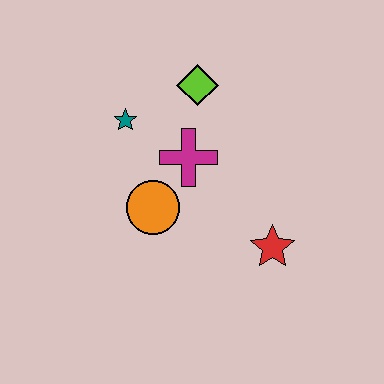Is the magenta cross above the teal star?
No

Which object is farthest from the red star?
The teal star is farthest from the red star.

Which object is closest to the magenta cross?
The orange circle is closest to the magenta cross.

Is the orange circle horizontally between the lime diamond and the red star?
No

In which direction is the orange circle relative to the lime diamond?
The orange circle is below the lime diamond.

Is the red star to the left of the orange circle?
No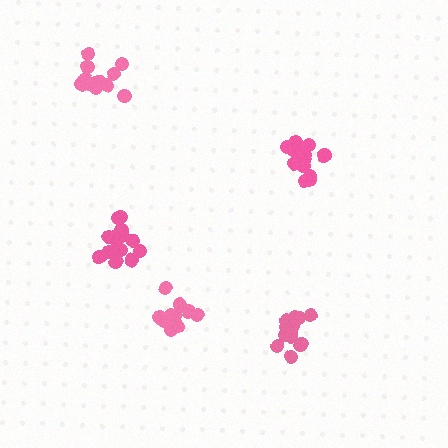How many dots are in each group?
Group 1: 12 dots, Group 2: 14 dots, Group 3: 13 dots, Group 4: 16 dots, Group 5: 16 dots (71 total).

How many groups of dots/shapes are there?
There are 5 groups.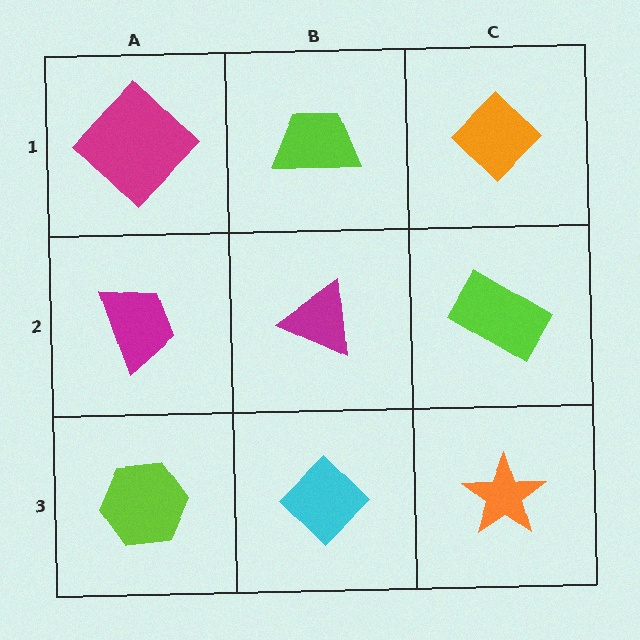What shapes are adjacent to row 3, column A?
A magenta trapezoid (row 2, column A), a cyan diamond (row 3, column B).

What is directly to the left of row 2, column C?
A magenta triangle.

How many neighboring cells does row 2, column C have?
3.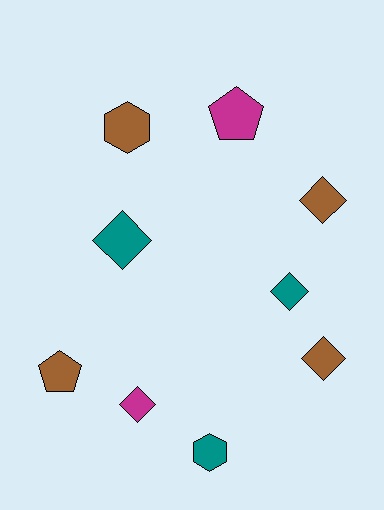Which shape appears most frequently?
Diamond, with 5 objects.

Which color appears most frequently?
Brown, with 4 objects.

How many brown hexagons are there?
There is 1 brown hexagon.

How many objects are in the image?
There are 9 objects.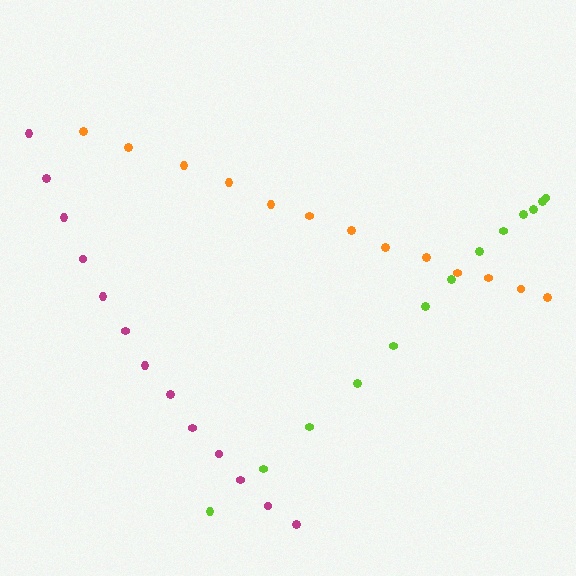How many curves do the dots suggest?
There are 3 distinct paths.